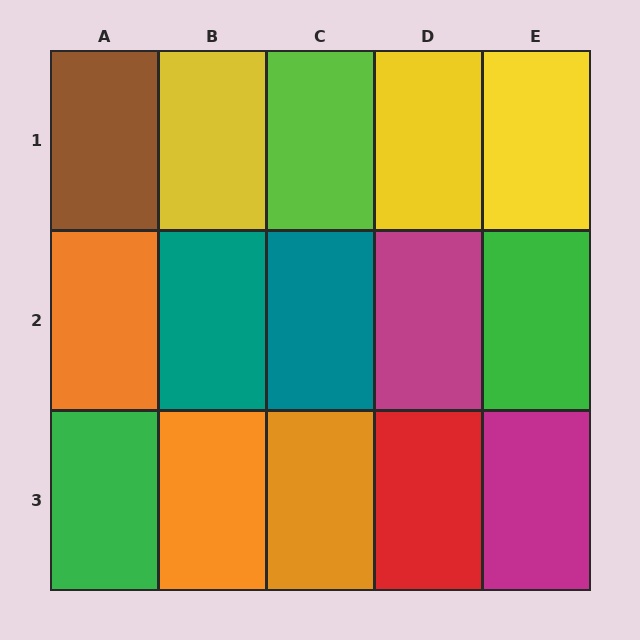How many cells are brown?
1 cell is brown.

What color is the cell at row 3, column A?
Green.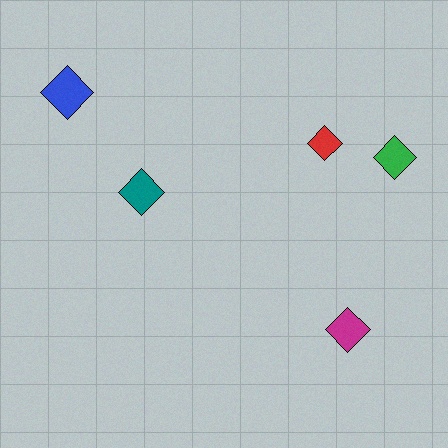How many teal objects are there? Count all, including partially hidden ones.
There is 1 teal object.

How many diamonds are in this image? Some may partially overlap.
There are 5 diamonds.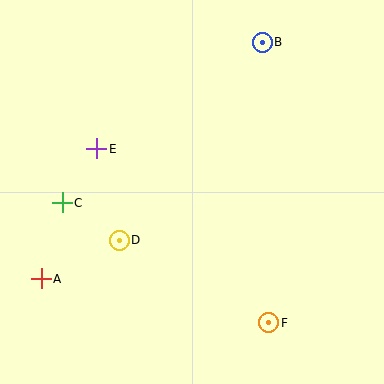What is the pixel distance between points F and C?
The distance between F and C is 239 pixels.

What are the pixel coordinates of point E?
Point E is at (97, 149).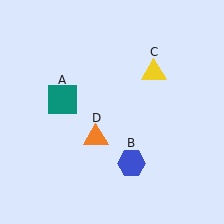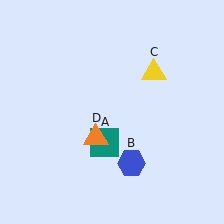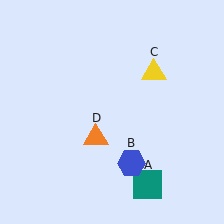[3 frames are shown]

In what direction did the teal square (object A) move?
The teal square (object A) moved down and to the right.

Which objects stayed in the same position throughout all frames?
Blue hexagon (object B) and yellow triangle (object C) and orange triangle (object D) remained stationary.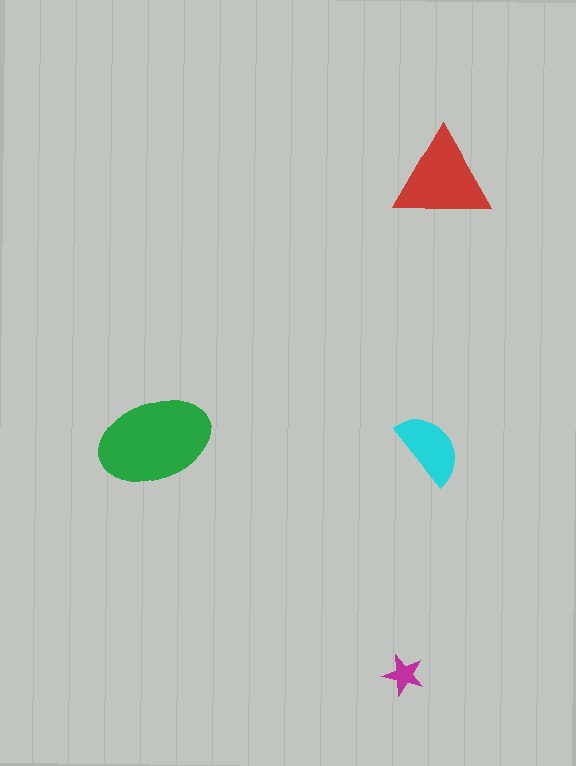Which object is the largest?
The green ellipse.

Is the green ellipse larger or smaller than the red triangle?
Larger.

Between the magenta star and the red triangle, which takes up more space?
The red triangle.